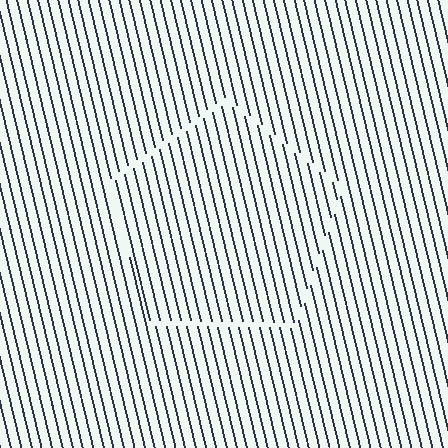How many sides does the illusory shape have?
5 sides — the line-ends trace a pentagon.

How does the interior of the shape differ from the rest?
The interior of the shape contains the same grating, shifted by half a period — the contour is defined by the phase discontinuity where line-ends from the inner and outer gratings abut.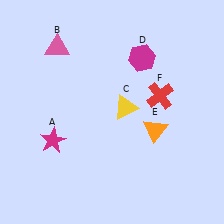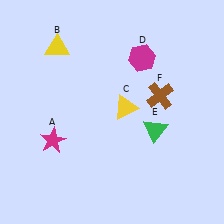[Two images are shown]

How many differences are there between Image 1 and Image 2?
There are 3 differences between the two images.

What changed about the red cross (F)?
In Image 1, F is red. In Image 2, it changed to brown.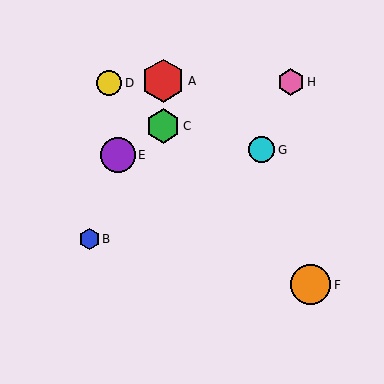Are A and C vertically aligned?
Yes, both are at x≈163.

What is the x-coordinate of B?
Object B is at x≈89.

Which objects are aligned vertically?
Objects A, C are aligned vertically.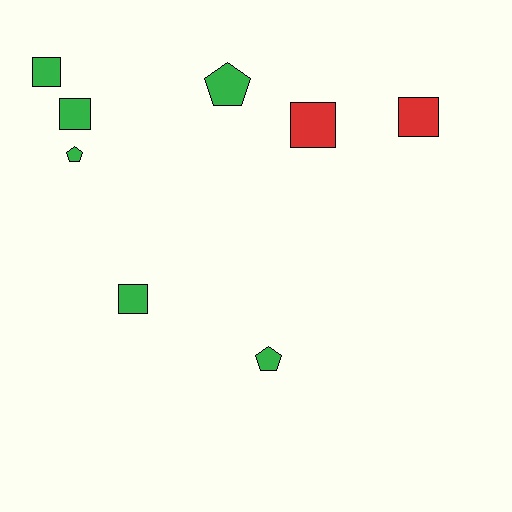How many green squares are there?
There are 3 green squares.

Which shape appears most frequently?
Square, with 5 objects.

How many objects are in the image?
There are 8 objects.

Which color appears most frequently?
Green, with 6 objects.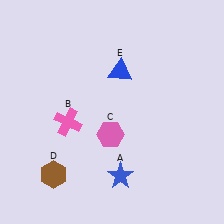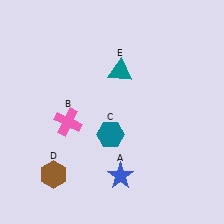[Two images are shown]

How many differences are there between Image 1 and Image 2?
There are 2 differences between the two images.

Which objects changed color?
C changed from pink to teal. E changed from blue to teal.